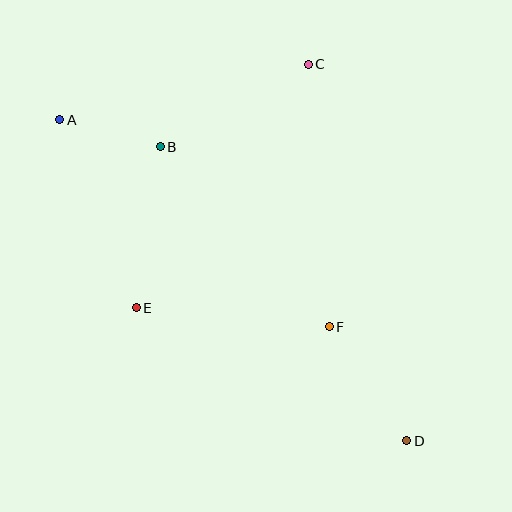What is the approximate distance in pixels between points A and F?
The distance between A and F is approximately 340 pixels.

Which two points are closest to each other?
Points A and B are closest to each other.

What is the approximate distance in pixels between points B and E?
The distance between B and E is approximately 163 pixels.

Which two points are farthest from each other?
Points A and D are farthest from each other.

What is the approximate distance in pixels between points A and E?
The distance between A and E is approximately 203 pixels.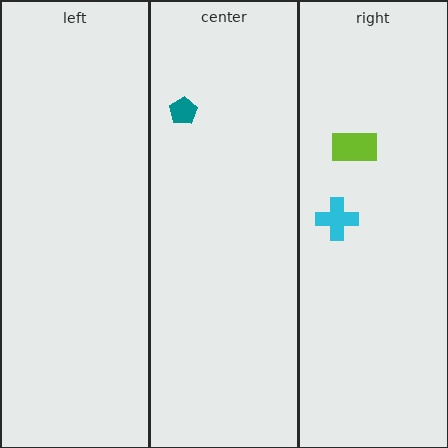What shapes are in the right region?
The lime rectangle, the cyan cross.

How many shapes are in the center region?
1.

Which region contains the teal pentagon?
The center region.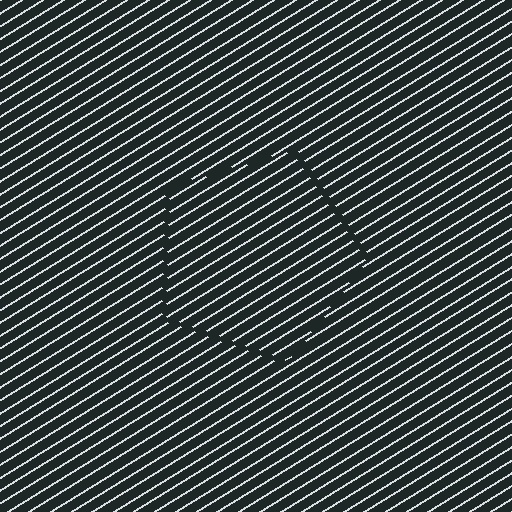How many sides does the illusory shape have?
5 sides — the line-ends trace a pentagon.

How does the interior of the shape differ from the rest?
The interior of the shape contains the same grating, shifted by half a period — the contour is defined by the phase discontinuity where line-ends from the inner and outer gratings abut.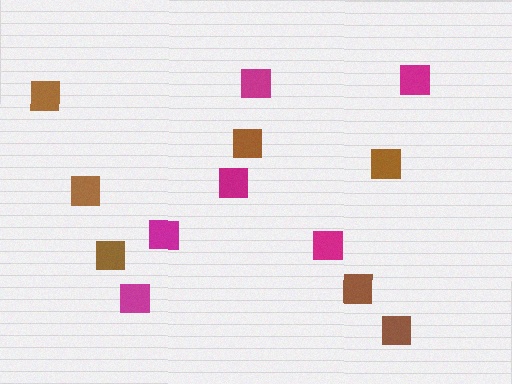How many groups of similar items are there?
There are 2 groups: one group of brown squares (7) and one group of magenta squares (6).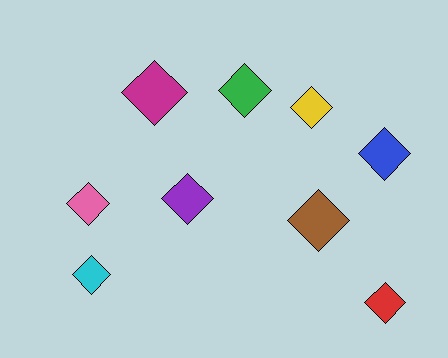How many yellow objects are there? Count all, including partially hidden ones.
There is 1 yellow object.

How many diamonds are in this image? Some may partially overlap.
There are 9 diamonds.